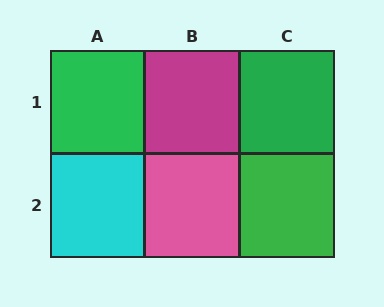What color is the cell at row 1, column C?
Green.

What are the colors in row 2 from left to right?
Cyan, pink, green.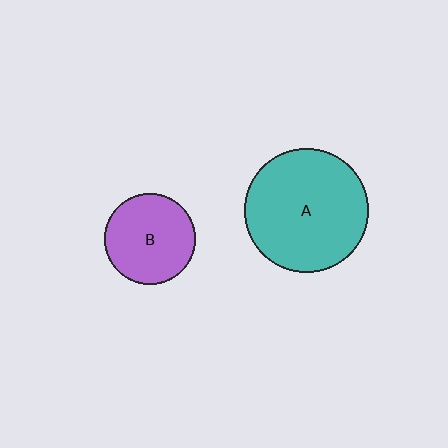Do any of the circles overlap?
No, none of the circles overlap.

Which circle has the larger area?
Circle A (teal).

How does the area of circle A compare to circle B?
Approximately 1.9 times.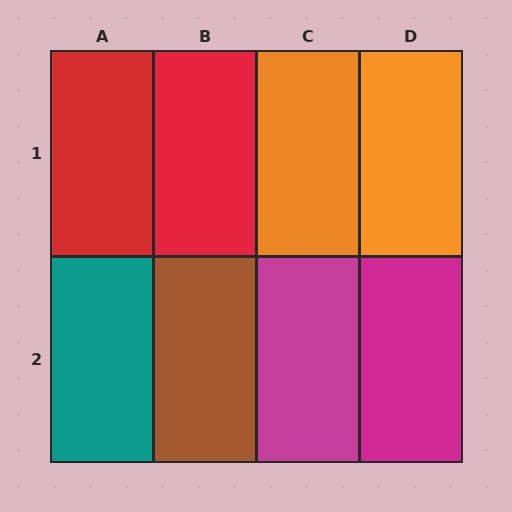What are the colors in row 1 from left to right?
Red, red, orange, orange.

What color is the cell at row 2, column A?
Teal.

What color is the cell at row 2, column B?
Brown.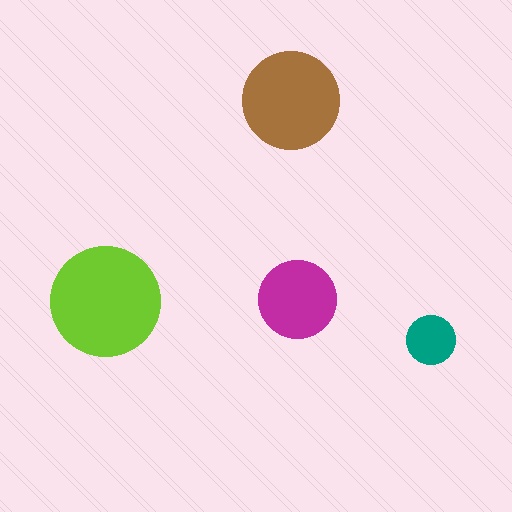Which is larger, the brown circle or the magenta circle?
The brown one.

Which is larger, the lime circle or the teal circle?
The lime one.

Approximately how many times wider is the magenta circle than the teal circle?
About 1.5 times wider.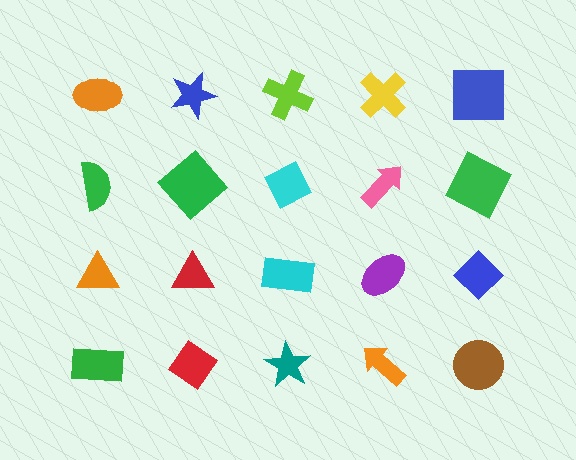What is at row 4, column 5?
A brown circle.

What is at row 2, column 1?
A green semicircle.